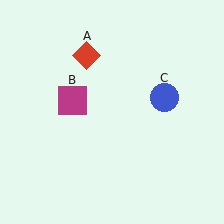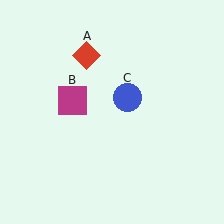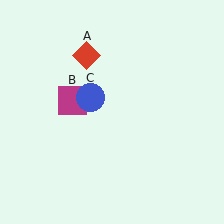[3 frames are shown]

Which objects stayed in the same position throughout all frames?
Red diamond (object A) and magenta square (object B) remained stationary.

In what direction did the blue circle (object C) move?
The blue circle (object C) moved left.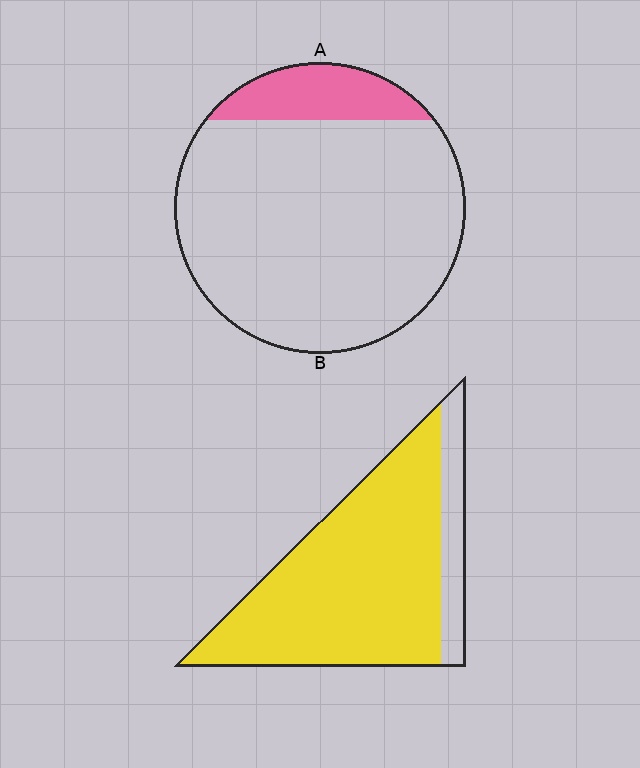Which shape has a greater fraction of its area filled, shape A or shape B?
Shape B.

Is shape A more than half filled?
No.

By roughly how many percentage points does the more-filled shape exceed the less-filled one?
By roughly 70 percentage points (B over A).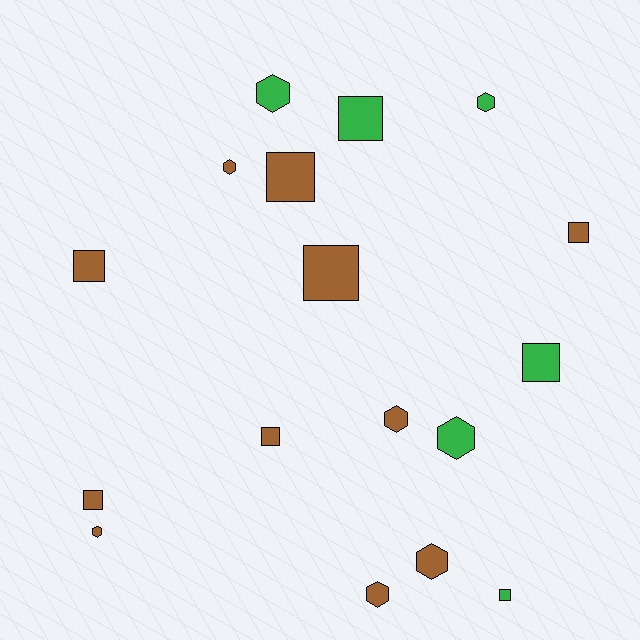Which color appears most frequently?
Brown, with 11 objects.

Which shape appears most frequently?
Square, with 9 objects.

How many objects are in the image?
There are 17 objects.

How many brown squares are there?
There are 6 brown squares.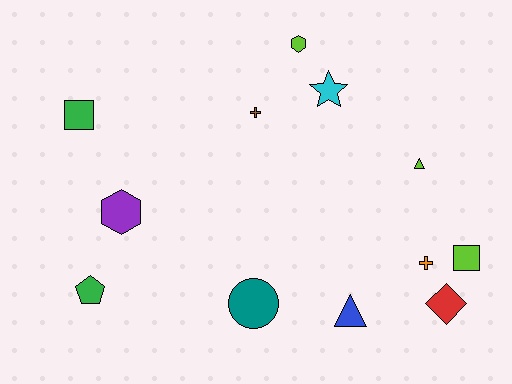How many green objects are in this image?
There are 2 green objects.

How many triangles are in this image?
There are 2 triangles.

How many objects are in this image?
There are 12 objects.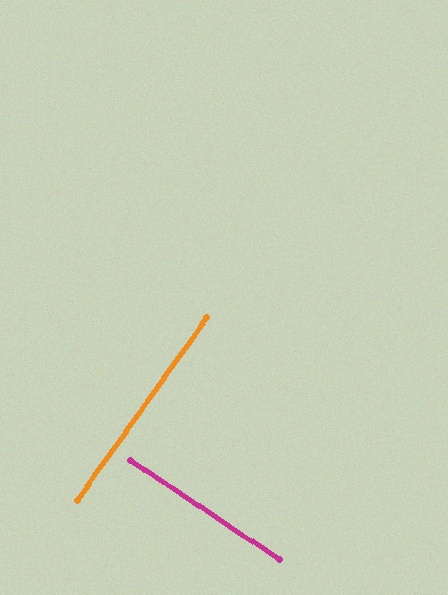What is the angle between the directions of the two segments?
Approximately 88 degrees.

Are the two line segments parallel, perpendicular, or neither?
Perpendicular — they meet at approximately 88°.